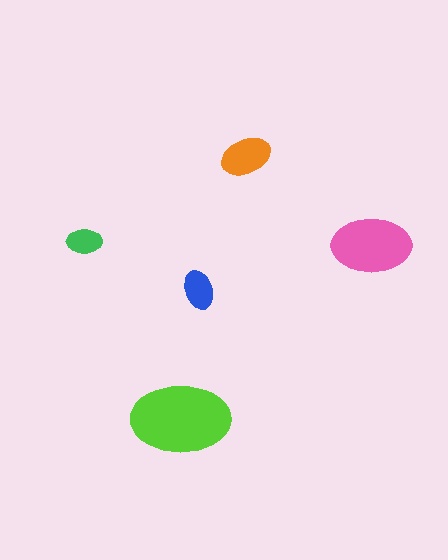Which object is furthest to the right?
The pink ellipse is rightmost.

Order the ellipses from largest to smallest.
the lime one, the pink one, the orange one, the blue one, the green one.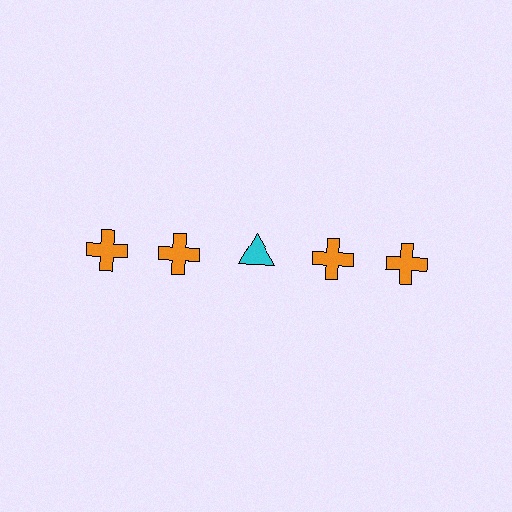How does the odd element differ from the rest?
It differs in both color (cyan instead of orange) and shape (triangle instead of cross).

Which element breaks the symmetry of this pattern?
The cyan triangle in the top row, center column breaks the symmetry. All other shapes are orange crosses.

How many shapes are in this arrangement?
There are 5 shapes arranged in a grid pattern.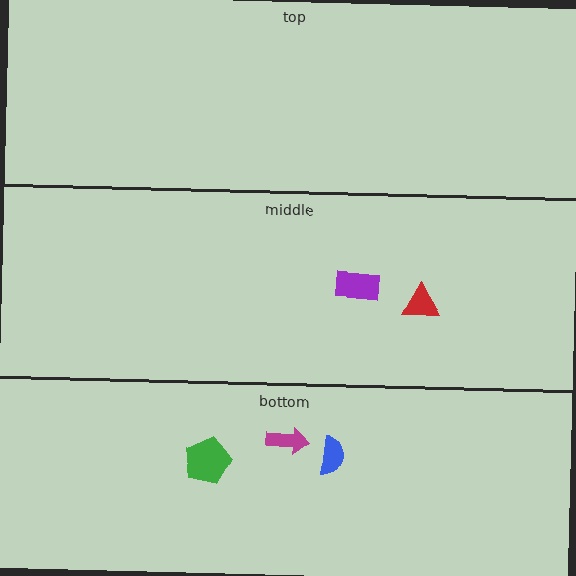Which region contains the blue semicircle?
The bottom region.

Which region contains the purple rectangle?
The middle region.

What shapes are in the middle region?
The red triangle, the purple rectangle.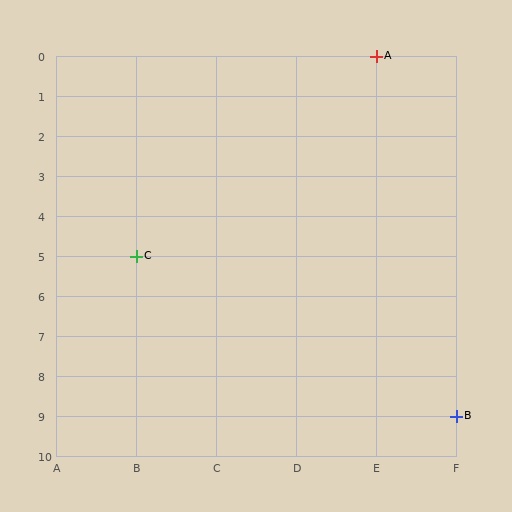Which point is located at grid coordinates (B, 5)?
Point C is at (B, 5).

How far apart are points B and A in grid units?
Points B and A are 1 column and 9 rows apart (about 9.1 grid units diagonally).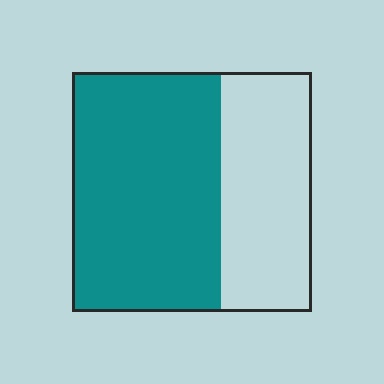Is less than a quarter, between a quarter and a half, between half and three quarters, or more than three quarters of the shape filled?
Between half and three quarters.